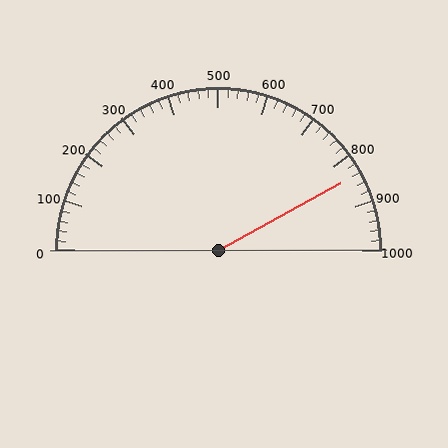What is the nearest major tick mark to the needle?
The nearest major tick mark is 800.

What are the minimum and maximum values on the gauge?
The gauge ranges from 0 to 1000.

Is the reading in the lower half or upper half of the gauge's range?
The reading is in the upper half of the range (0 to 1000).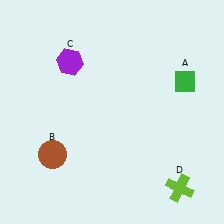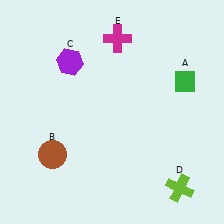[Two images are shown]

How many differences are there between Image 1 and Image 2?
There is 1 difference between the two images.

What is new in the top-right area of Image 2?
A magenta cross (E) was added in the top-right area of Image 2.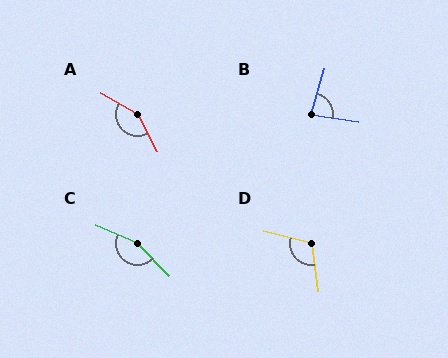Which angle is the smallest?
B, at approximately 83 degrees.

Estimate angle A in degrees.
Approximately 147 degrees.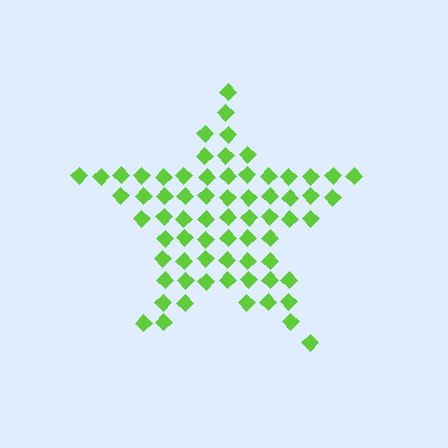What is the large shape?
The large shape is a star.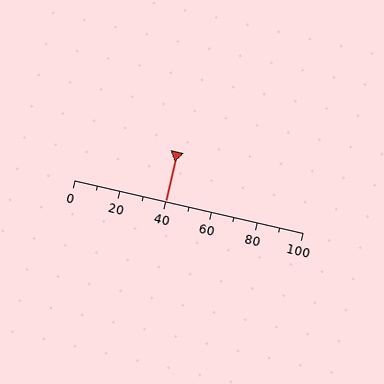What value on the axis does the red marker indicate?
The marker indicates approximately 40.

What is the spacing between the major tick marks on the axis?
The major ticks are spaced 20 apart.